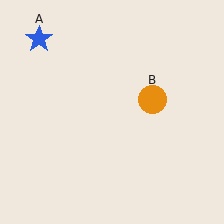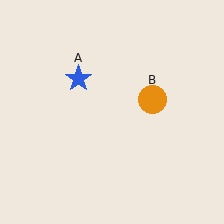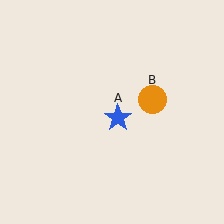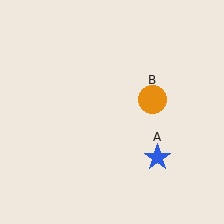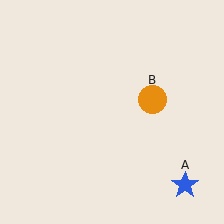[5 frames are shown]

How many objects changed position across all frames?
1 object changed position: blue star (object A).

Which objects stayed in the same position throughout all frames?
Orange circle (object B) remained stationary.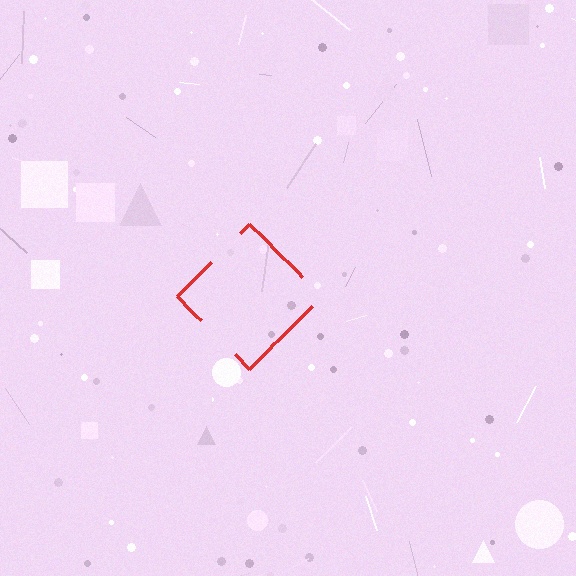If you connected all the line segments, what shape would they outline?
They would outline a diamond.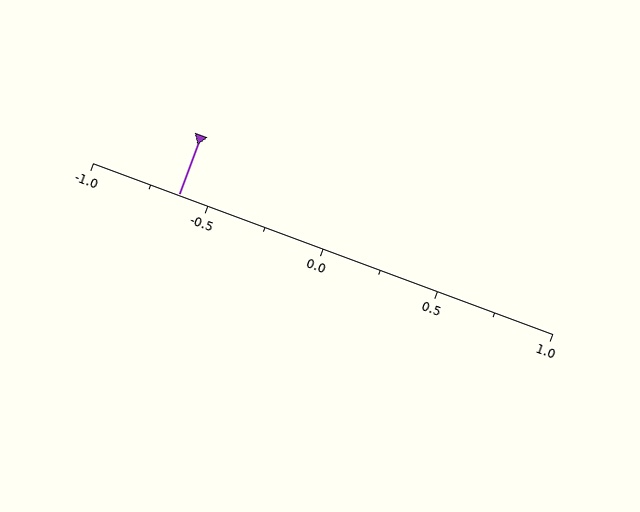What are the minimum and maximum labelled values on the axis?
The axis runs from -1.0 to 1.0.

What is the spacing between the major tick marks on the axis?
The major ticks are spaced 0.5 apart.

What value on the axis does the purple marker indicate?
The marker indicates approximately -0.62.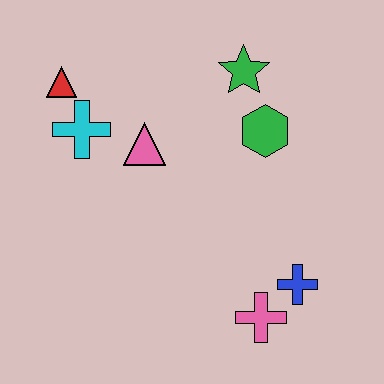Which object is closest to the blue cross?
The pink cross is closest to the blue cross.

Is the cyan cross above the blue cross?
Yes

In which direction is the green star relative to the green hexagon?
The green star is above the green hexagon.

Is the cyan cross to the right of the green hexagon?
No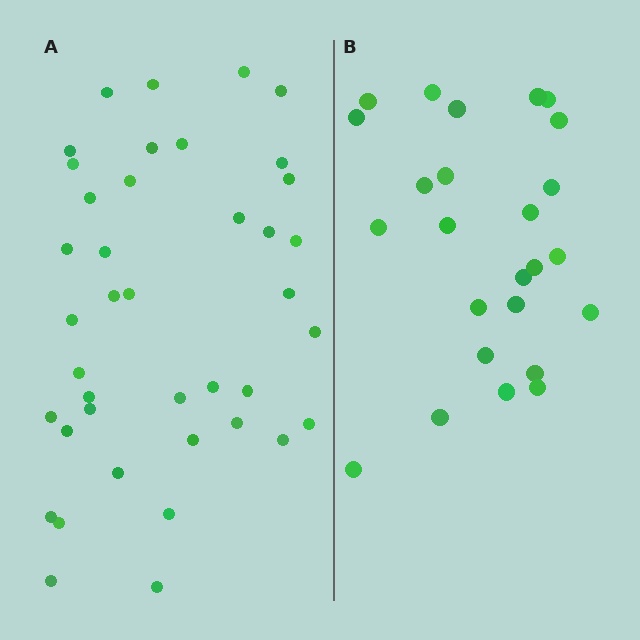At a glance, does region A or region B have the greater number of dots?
Region A (the left region) has more dots.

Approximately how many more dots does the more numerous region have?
Region A has approximately 15 more dots than region B.